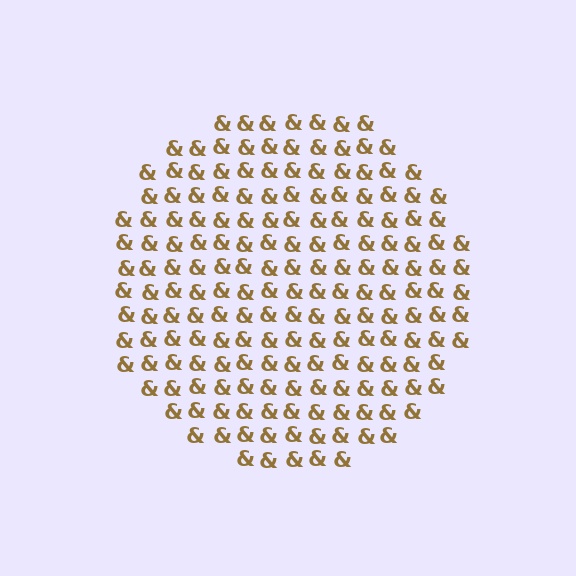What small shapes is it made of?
It is made of small ampersands.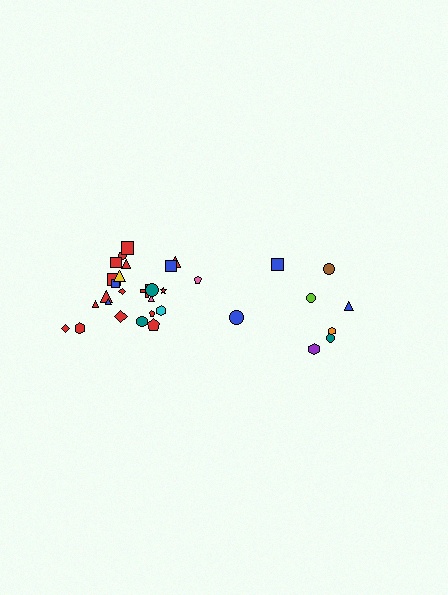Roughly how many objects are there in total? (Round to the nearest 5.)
Roughly 35 objects in total.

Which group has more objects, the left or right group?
The left group.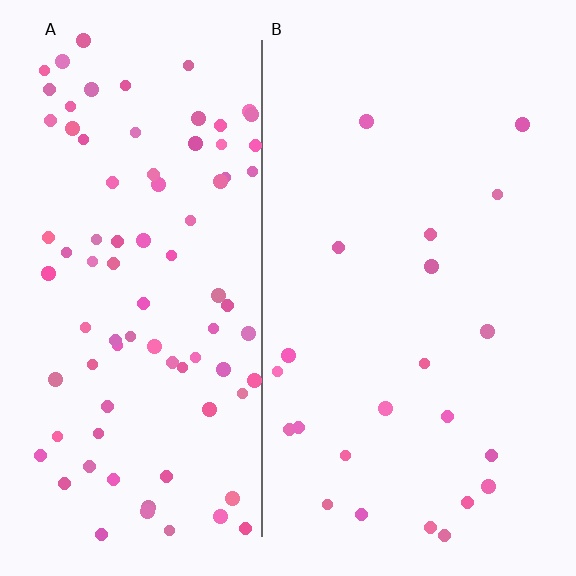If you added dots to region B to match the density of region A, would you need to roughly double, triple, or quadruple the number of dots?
Approximately quadruple.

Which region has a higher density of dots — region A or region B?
A (the left).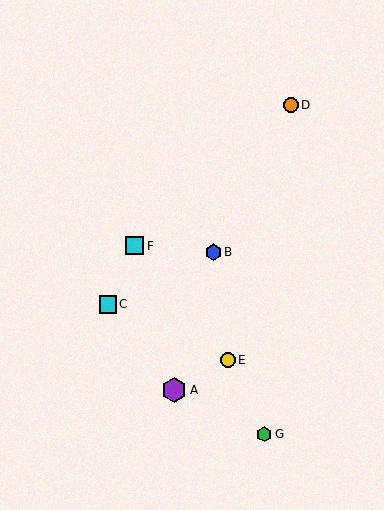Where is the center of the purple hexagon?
The center of the purple hexagon is at (174, 390).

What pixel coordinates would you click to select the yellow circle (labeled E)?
Click at (228, 360) to select the yellow circle E.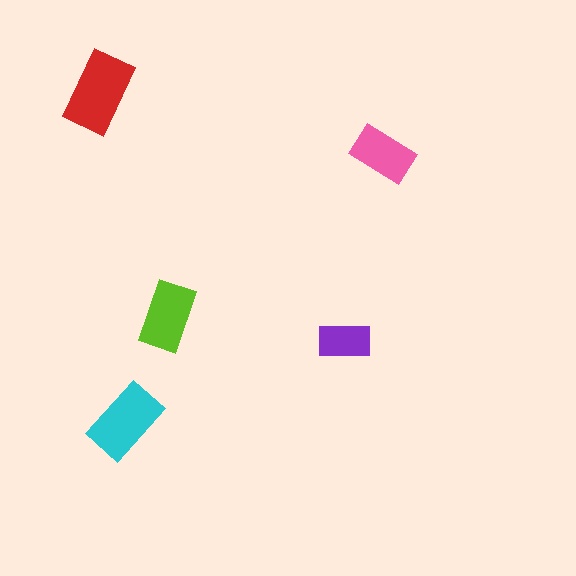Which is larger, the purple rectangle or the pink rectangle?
The pink one.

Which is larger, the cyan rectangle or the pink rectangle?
The cyan one.